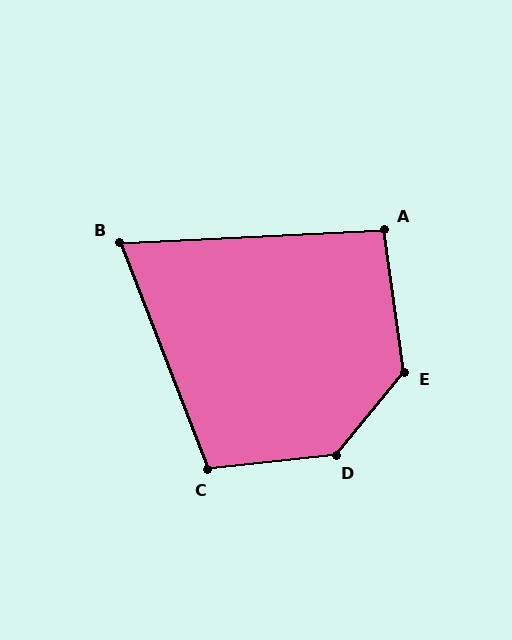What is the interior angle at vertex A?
Approximately 95 degrees (obtuse).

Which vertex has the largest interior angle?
D, at approximately 136 degrees.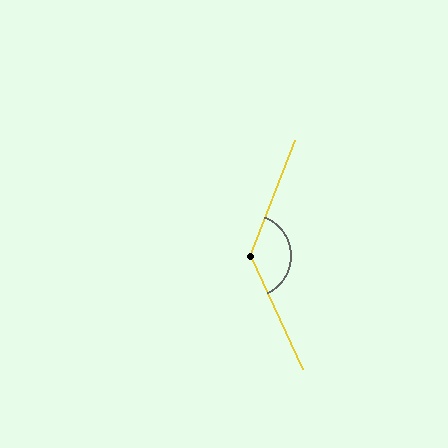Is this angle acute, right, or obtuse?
It is obtuse.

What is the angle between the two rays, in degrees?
Approximately 134 degrees.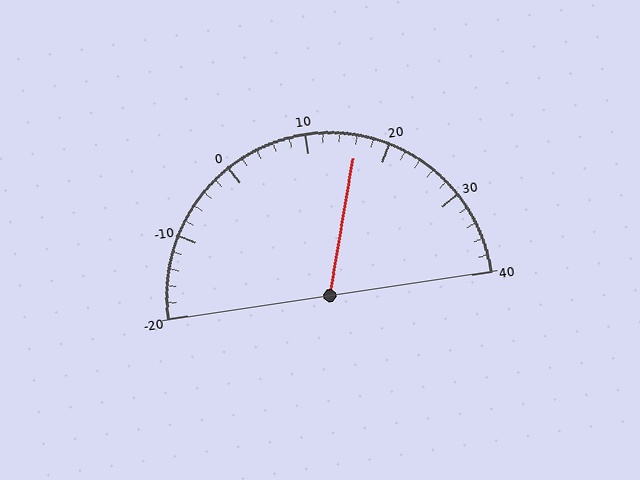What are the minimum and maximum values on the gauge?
The gauge ranges from -20 to 40.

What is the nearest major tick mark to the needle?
The nearest major tick mark is 20.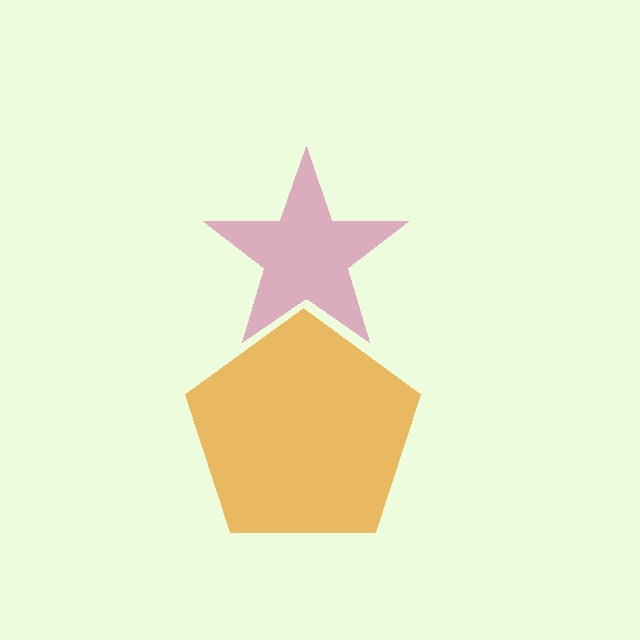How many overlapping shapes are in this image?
There are 2 overlapping shapes in the image.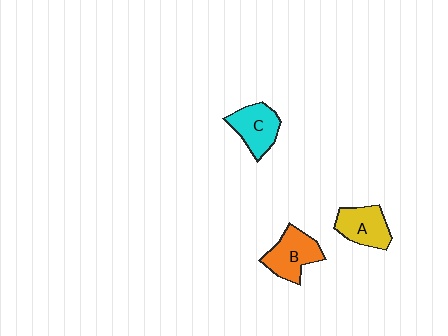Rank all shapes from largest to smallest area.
From largest to smallest: B (orange), C (cyan), A (yellow).